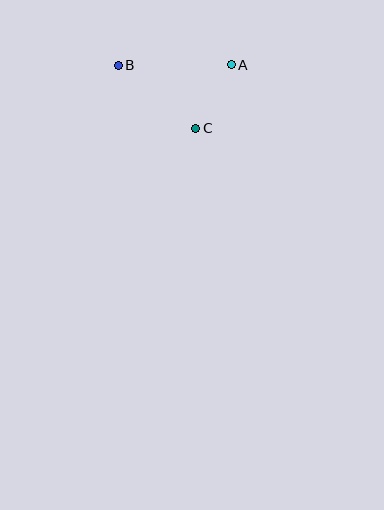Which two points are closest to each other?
Points A and C are closest to each other.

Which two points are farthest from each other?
Points A and B are farthest from each other.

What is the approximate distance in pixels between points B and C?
The distance between B and C is approximately 99 pixels.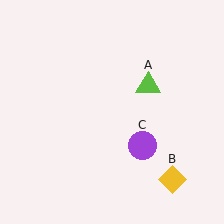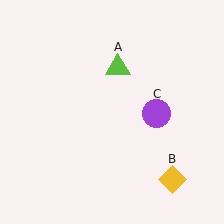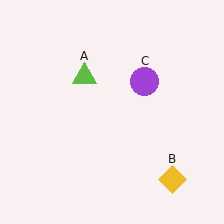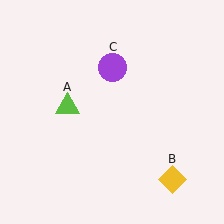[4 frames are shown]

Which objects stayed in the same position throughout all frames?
Yellow diamond (object B) remained stationary.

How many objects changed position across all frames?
2 objects changed position: lime triangle (object A), purple circle (object C).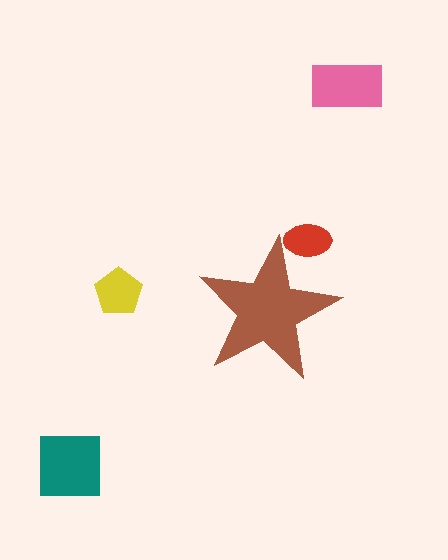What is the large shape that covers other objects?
A brown star.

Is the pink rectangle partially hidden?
No, the pink rectangle is fully visible.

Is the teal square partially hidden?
No, the teal square is fully visible.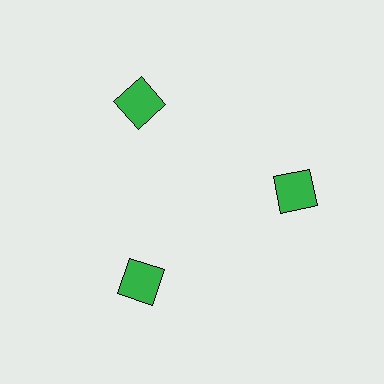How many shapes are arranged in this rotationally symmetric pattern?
There are 3 shapes, arranged in 3 groups of 1.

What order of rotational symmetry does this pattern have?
This pattern has 3-fold rotational symmetry.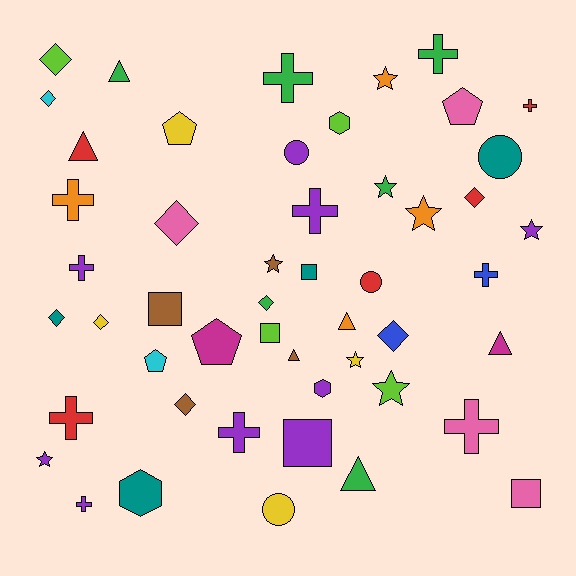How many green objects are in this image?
There are 6 green objects.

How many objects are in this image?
There are 50 objects.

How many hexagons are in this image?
There are 3 hexagons.